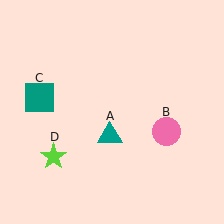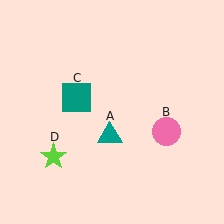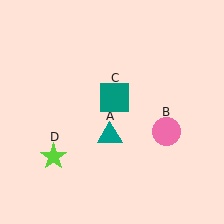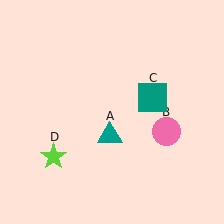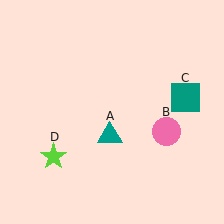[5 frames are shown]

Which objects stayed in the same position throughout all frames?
Teal triangle (object A) and pink circle (object B) and lime star (object D) remained stationary.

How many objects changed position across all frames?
1 object changed position: teal square (object C).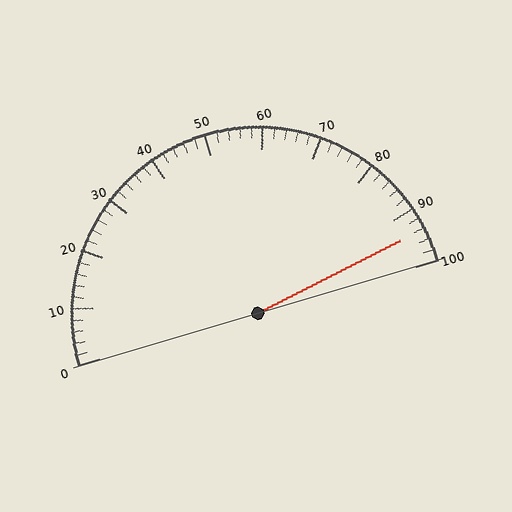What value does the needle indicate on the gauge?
The needle indicates approximately 94.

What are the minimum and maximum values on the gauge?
The gauge ranges from 0 to 100.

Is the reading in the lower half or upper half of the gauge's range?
The reading is in the upper half of the range (0 to 100).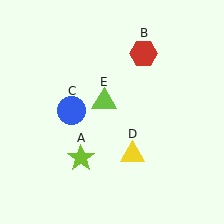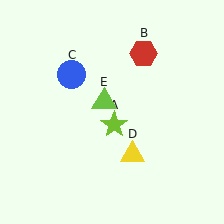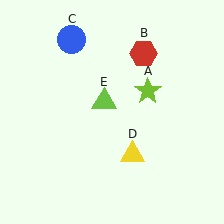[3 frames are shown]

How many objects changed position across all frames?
2 objects changed position: lime star (object A), blue circle (object C).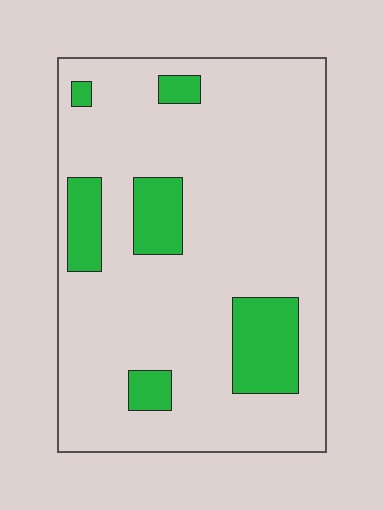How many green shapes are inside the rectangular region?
6.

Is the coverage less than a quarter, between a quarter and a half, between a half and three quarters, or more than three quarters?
Less than a quarter.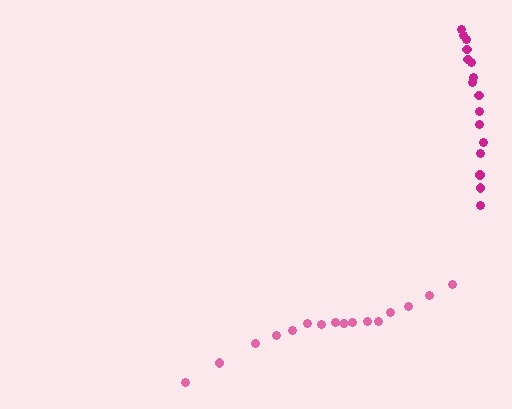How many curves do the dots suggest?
There are 2 distinct paths.